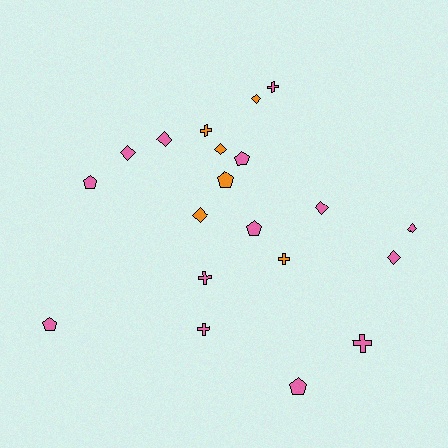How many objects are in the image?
There are 20 objects.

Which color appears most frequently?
Pink, with 14 objects.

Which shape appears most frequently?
Diamond, with 8 objects.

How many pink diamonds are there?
There are 5 pink diamonds.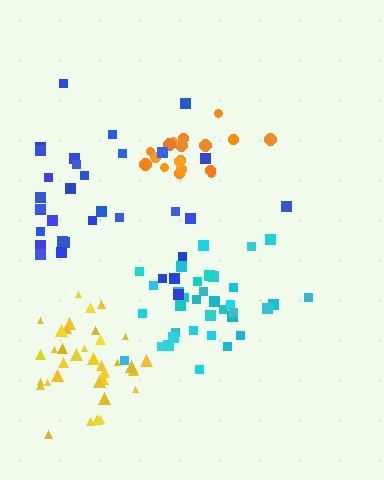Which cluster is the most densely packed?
Yellow.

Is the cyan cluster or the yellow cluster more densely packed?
Yellow.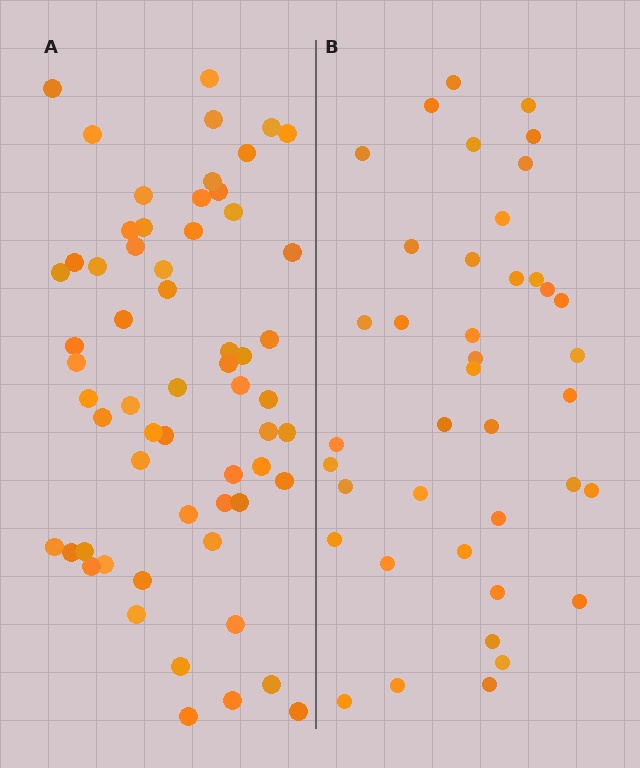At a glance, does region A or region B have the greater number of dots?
Region A (the left region) has more dots.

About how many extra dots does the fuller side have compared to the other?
Region A has approximately 20 more dots than region B.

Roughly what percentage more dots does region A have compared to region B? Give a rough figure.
About 50% more.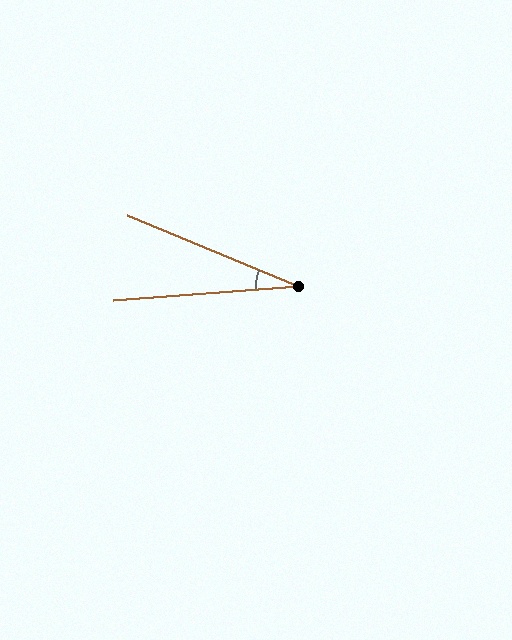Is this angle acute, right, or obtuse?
It is acute.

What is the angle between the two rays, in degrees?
Approximately 27 degrees.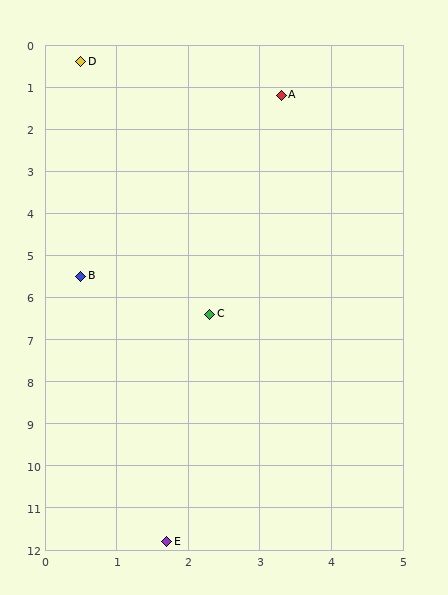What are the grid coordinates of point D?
Point D is at approximately (0.5, 0.4).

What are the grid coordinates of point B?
Point B is at approximately (0.5, 5.5).